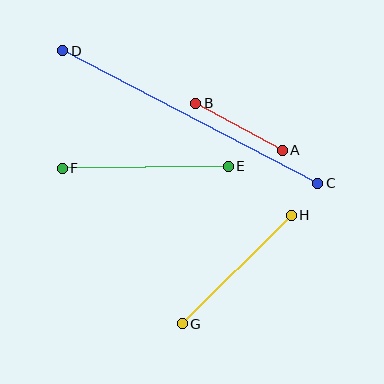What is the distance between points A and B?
The distance is approximately 98 pixels.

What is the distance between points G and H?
The distance is approximately 154 pixels.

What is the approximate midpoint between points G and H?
The midpoint is at approximately (237, 269) pixels.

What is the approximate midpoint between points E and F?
The midpoint is at approximately (145, 167) pixels.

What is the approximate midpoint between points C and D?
The midpoint is at approximately (190, 117) pixels.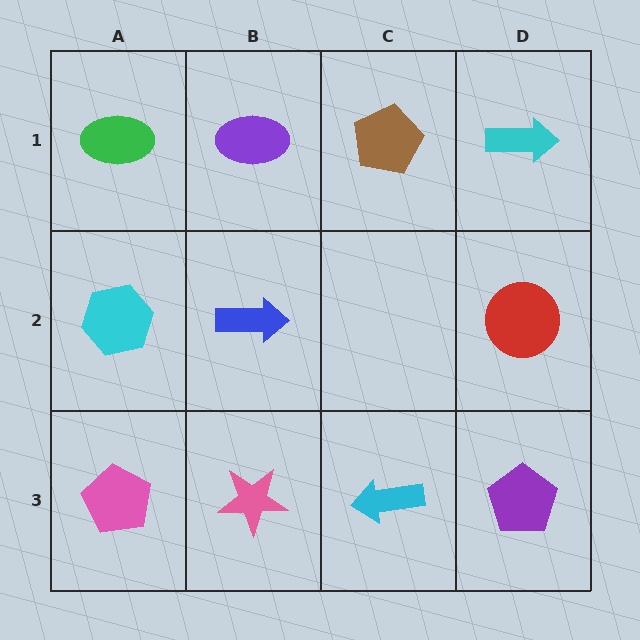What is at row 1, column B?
A purple ellipse.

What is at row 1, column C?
A brown pentagon.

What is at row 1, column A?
A green ellipse.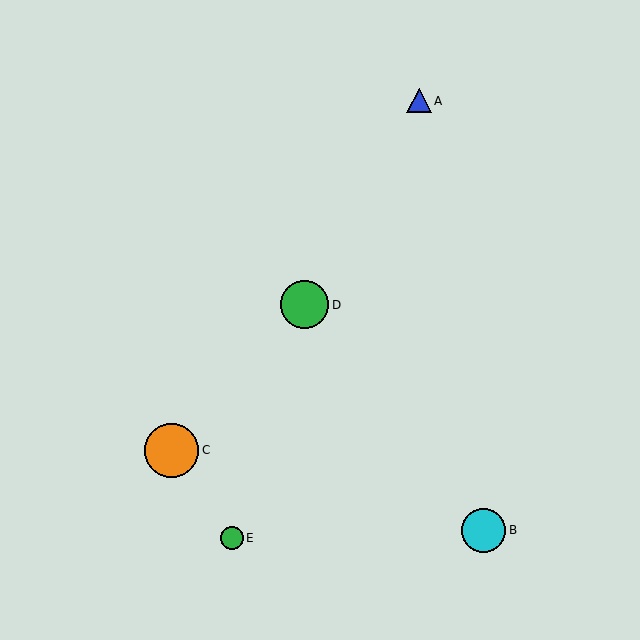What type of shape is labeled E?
Shape E is a green circle.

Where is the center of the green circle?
The center of the green circle is at (305, 305).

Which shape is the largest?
The orange circle (labeled C) is the largest.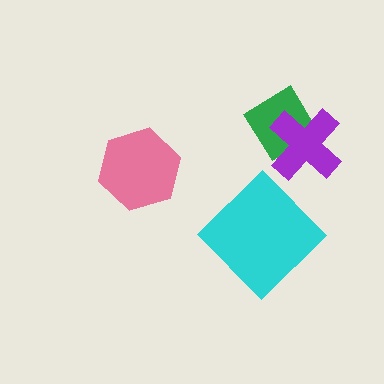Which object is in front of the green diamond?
The purple cross is in front of the green diamond.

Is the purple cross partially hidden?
No, no other shape covers it.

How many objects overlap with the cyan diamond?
0 objects overlap with the cyan diamond.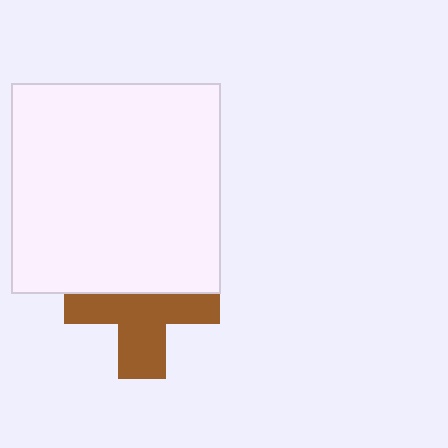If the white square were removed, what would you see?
You would see the complete brown cross.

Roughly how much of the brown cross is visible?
About half of it is visible (roughly 59%).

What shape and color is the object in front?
The object in front is a white square.